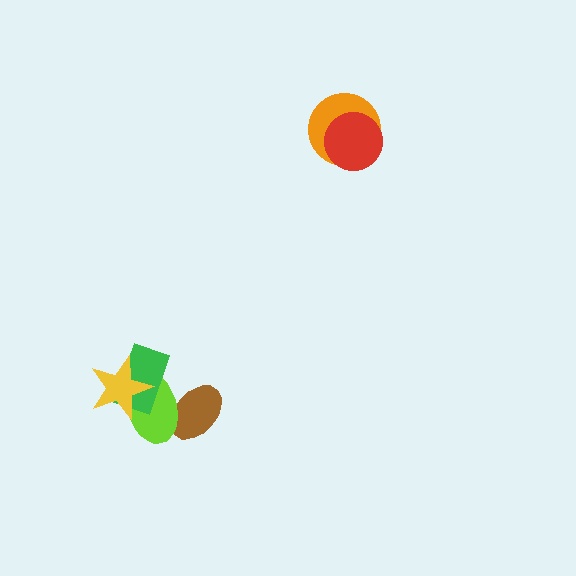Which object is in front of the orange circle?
The red circle is in front of the orange circle.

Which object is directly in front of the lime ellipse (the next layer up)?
The green rectangle is directly in front of the lime ellipse.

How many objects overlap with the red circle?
1 object overlaps with the red circle.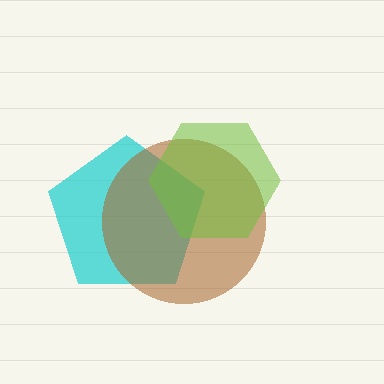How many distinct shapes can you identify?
There are 3 distinct shapes: a cyan pentagon, a brown circle, a lime hexagon.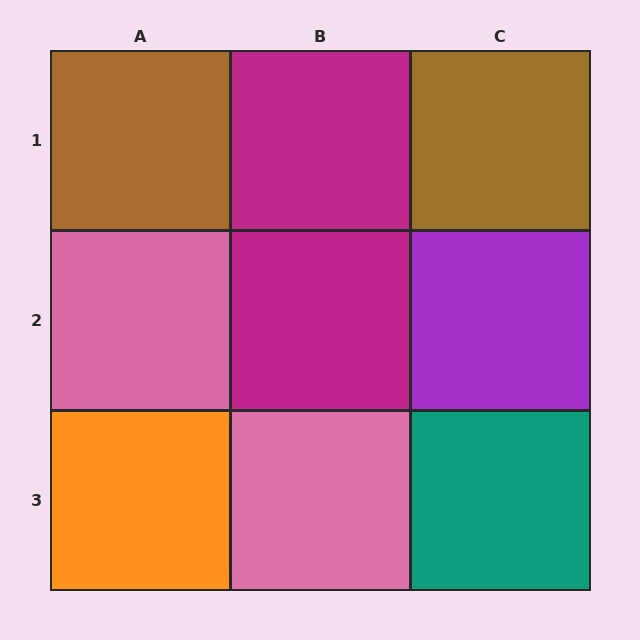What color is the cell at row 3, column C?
Teal.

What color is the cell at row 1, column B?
Magenta.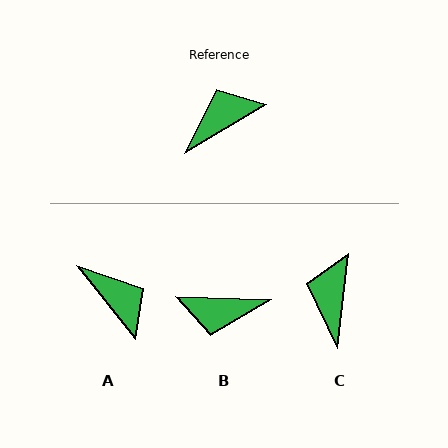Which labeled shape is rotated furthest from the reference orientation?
B, about 147 degrees away.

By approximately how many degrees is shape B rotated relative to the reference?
Approximately 147 degrees counter-clockwise.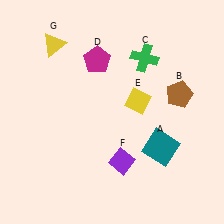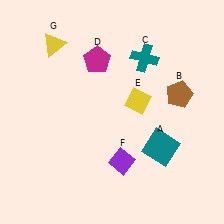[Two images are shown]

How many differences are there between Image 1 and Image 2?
There is 1 difference between the two images.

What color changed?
The cross (C) changed from green in Image 1 to teal in Image 2.